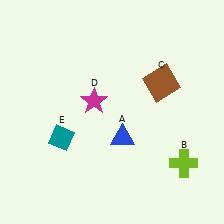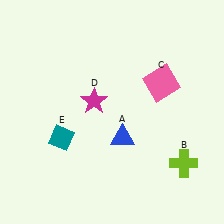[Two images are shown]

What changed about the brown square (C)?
In Image 1, C is brown. In Image 2, it changed to pink.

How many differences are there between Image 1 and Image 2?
There is 1 difference between the two images.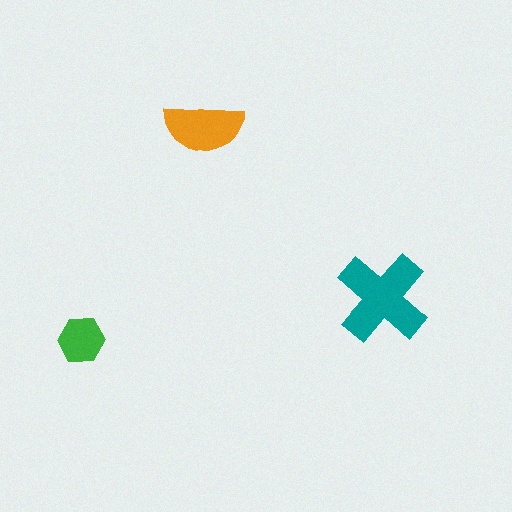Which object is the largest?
The teal cross.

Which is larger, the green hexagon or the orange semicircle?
The orange semicircle.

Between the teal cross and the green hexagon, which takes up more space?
The teal cross.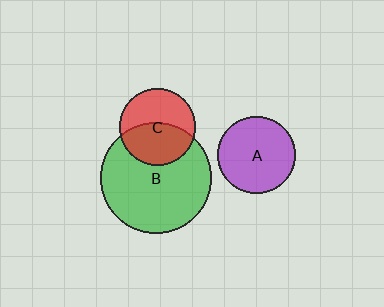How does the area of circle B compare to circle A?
Approximately 2.0 times.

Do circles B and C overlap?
Yes.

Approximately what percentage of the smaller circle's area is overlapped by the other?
Approximately 50%.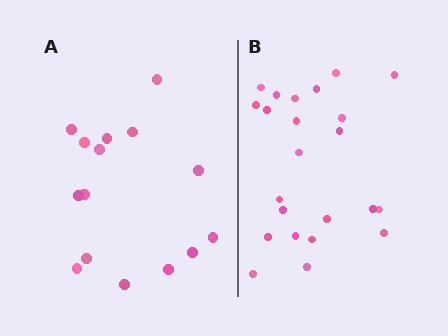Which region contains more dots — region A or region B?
Region B (the right region) has more dots.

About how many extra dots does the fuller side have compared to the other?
Region B has roughly 8 or so more dots than region A.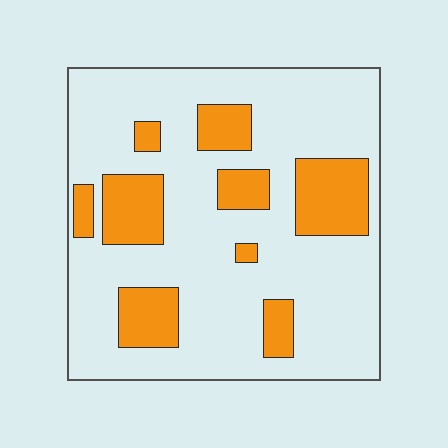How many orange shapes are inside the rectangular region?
9.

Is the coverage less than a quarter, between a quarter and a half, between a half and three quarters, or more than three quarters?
Less than a quarter.